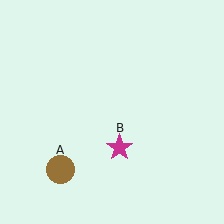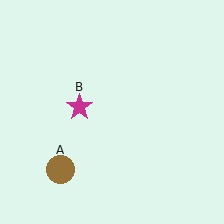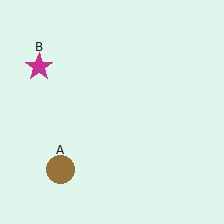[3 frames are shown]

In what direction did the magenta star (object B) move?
The magenta star (object B) moved up and to the left.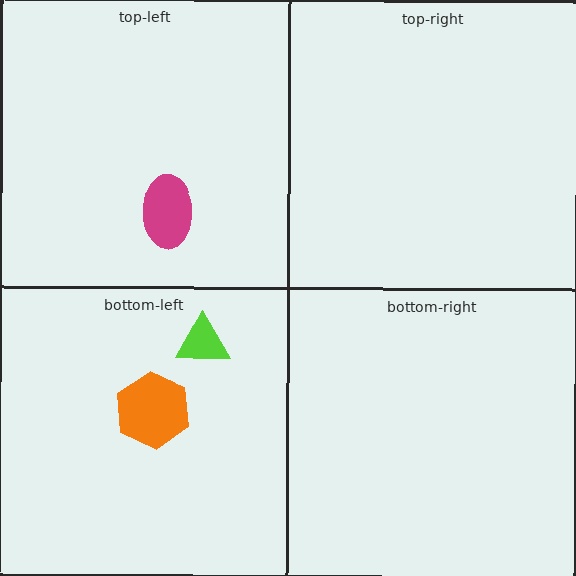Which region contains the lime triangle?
The bottom-left region.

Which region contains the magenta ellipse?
The top-left region.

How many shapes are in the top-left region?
1.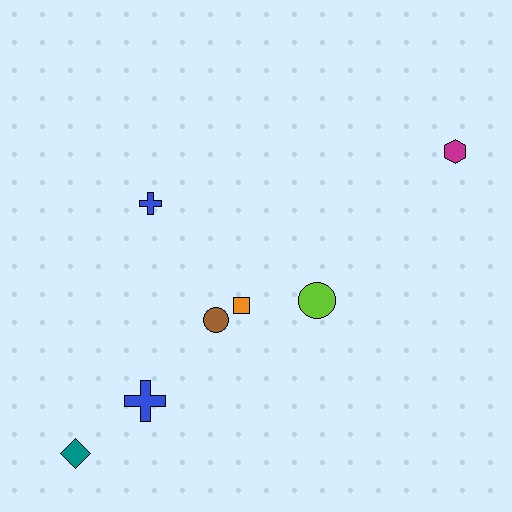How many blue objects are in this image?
There are 2 blue objects.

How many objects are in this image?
There are 7 objects.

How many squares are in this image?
There is 1 square.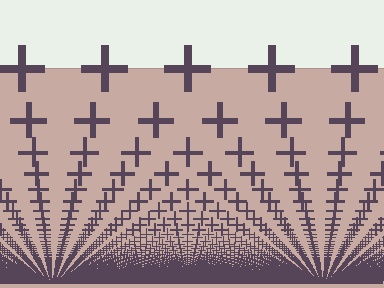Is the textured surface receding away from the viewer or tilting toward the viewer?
The surface appears to tilt toward the viewer. Texture elements get larger and sparser toward the top.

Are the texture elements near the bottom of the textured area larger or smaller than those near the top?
Smaller. The gradient is inverted — elements near the bottom are smaller and denser.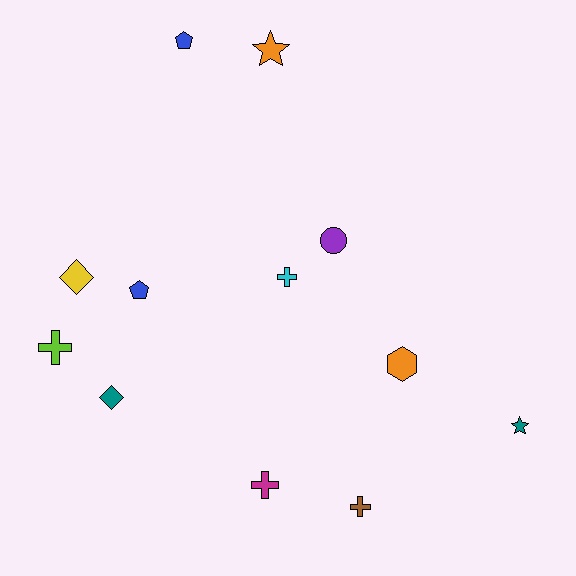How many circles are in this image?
There is 1 circle.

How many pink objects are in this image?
There are no pink objects.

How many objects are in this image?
There are 12 objects.